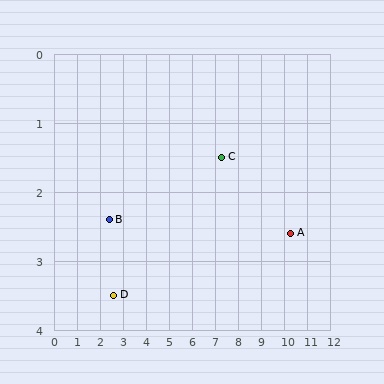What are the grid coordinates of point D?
Point D is at approximately (2.6, 3.5).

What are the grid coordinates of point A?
Point A is at approximately (10.3, 2.6).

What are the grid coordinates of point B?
Point B is at approximately (2.4, 2.4).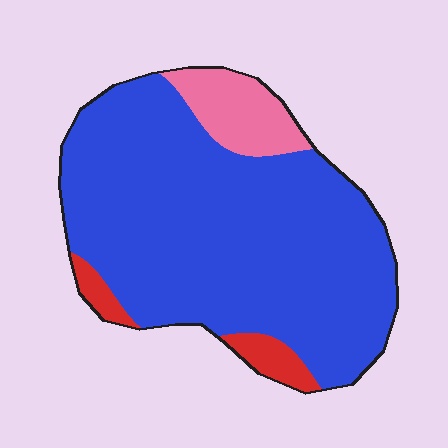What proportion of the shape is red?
Red covers around 5% of the shape.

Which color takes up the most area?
Blue, at roughly 85%.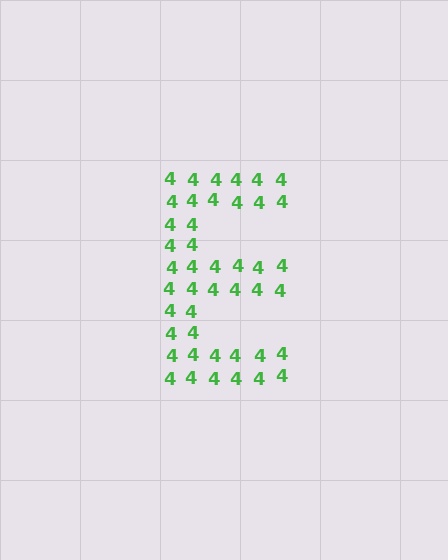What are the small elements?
The small elements are digit 4's.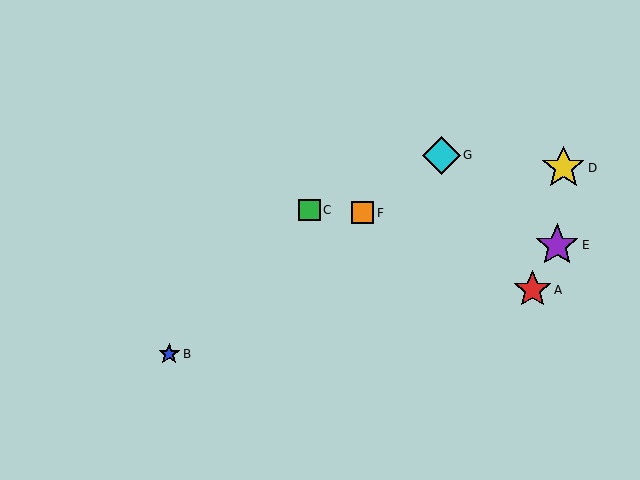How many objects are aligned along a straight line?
3 objects (B, F, G) are aligned along a straight line.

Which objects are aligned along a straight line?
Objects B, F, G are aligned along a straight line.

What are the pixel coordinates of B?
Object B is at (169, 354).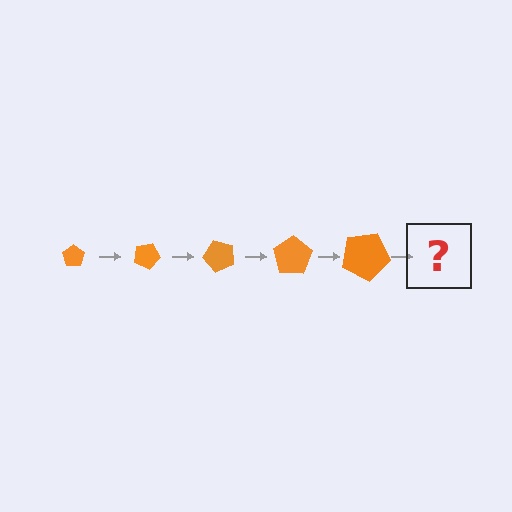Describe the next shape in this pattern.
It should be a pentagon, larger than the previous one and rotated 125 degrees from the start.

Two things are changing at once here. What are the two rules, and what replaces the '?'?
The two rules are that the pentagon grows larger each step and it rotates 25 degrees each step. The '?' should be a pentagon, larger than the previous one and rotated 125 degrees from the start.